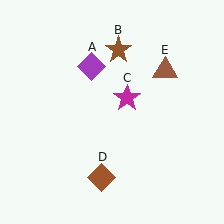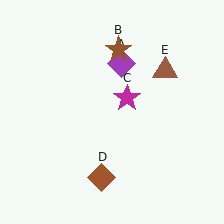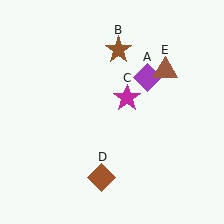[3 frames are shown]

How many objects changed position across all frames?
1 object changed position: purple diamond (object A).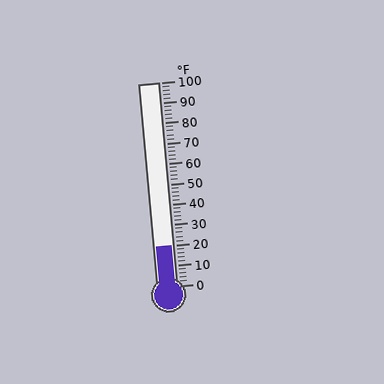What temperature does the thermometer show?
The thermometer shows approximately 20°F.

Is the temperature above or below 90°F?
The temperature is below 90°F.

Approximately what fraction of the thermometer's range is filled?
The thermometer is filled to approximately 20% of its range.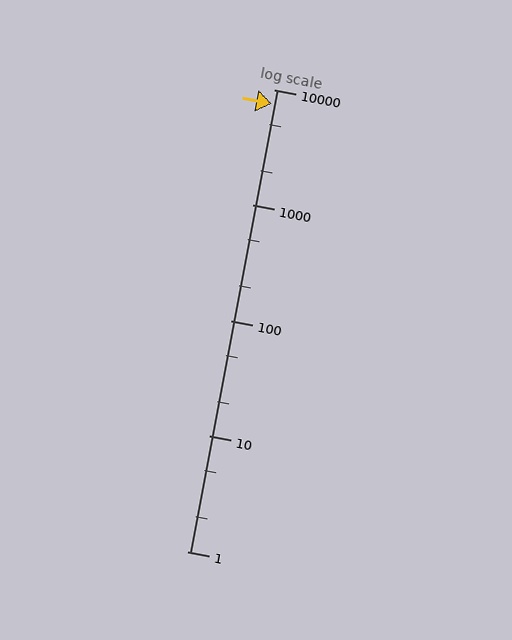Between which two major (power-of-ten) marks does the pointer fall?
The pointer is between 1000 and 10000.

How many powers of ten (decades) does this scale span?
The scale spans 4 decades, from 1 to 10000.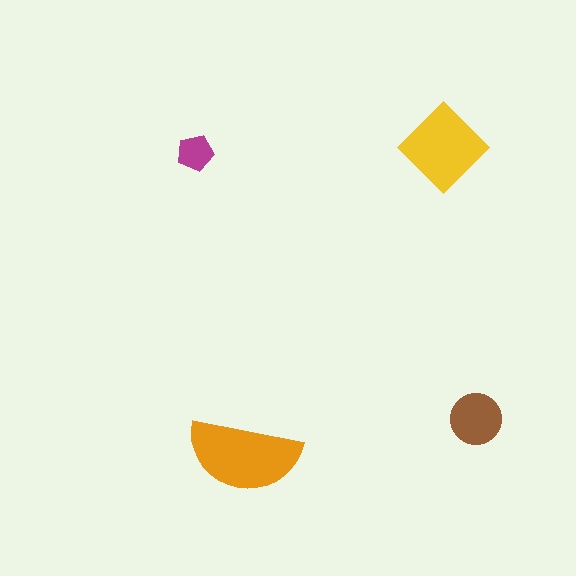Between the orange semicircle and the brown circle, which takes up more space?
The orange semicircle.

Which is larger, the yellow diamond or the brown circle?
The yellow diamond.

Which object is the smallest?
The magenta pentagon.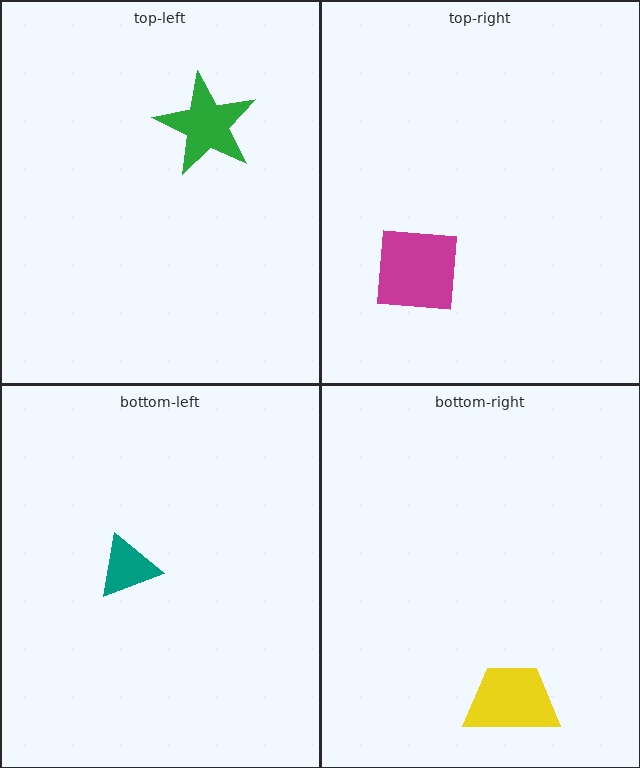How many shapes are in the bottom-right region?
1.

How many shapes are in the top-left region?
1.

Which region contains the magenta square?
The top-right region.